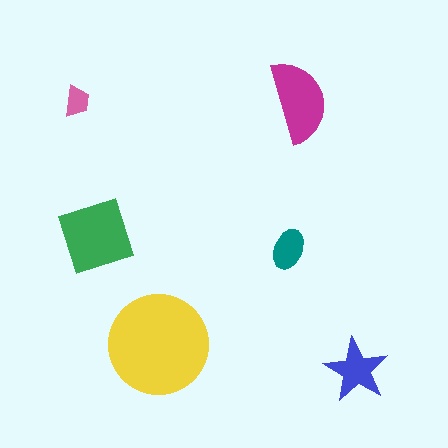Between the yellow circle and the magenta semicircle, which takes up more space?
The yellow circle.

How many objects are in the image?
There are 6 objects in the image.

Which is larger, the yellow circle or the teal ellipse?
The yellow circle.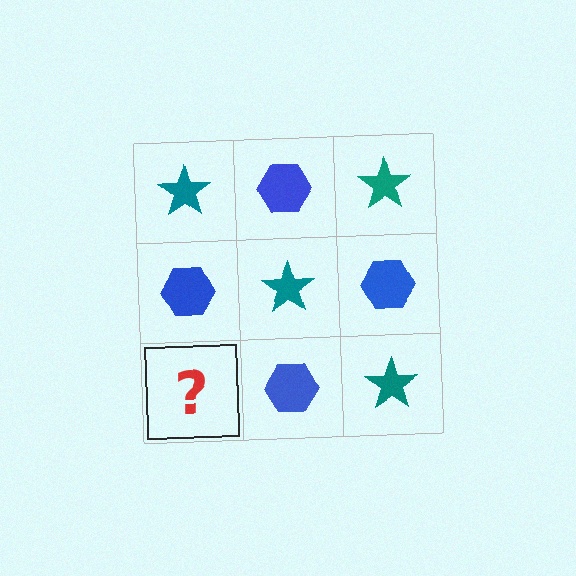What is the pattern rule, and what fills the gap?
The rule is that it alternates teal star and blue hexagon in a checkerboard pattern. The gap should be filled with a teal star.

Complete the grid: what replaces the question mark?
The question mark should be replaced with a teal star.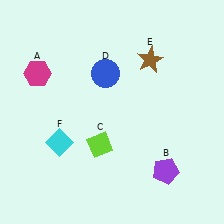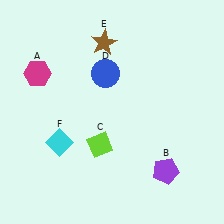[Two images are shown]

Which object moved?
The brown star (E) moved left.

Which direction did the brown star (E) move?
The brown star (E) moved left.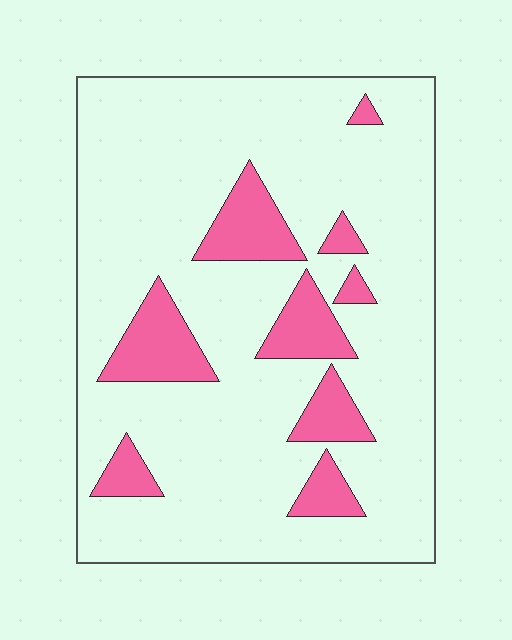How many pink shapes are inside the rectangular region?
9.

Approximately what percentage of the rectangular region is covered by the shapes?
Approximately 15%.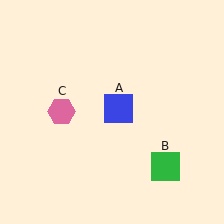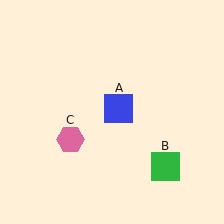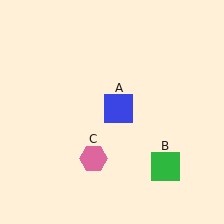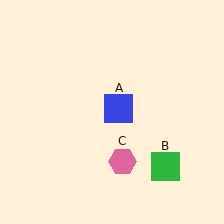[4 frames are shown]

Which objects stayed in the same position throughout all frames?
Blue square (object A) and green square (object B) remained stationary.